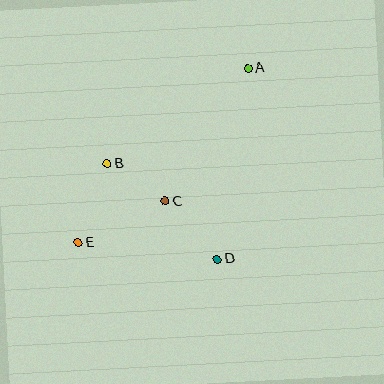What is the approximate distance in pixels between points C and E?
The distance between C and E is approximately 96 pixels.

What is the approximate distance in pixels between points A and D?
The distance between A and D is approximately 193 pixels.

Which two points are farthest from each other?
Points A and E are farthest from each other.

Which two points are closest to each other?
Points B and C are closest to each other.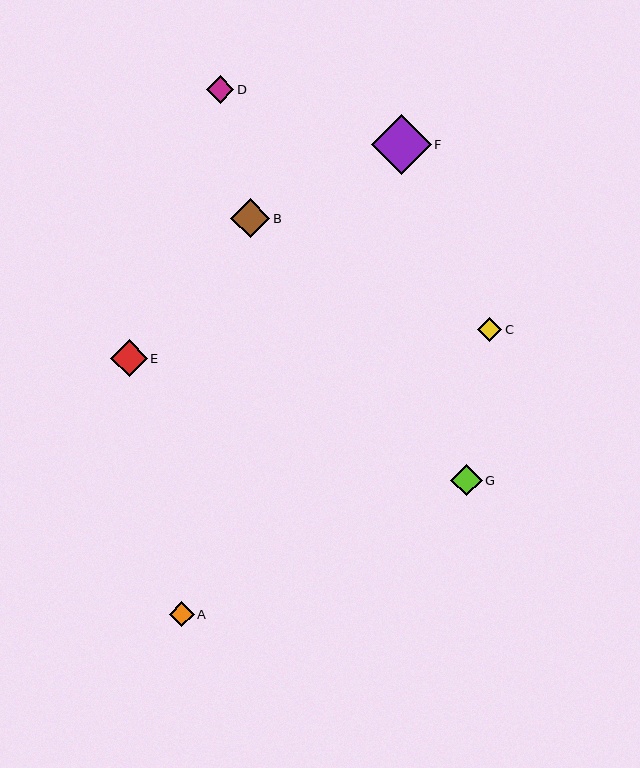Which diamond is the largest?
Diamond F is the largest with a size of approximately 60 pixels.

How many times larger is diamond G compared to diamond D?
Diamond G is approximately 1.1 times the size of diamond D.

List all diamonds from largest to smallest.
From largest to smallest: F, B, E, G, D, A, C.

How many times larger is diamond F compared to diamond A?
Diamond F is approximately 2.4 times the size of diamond A.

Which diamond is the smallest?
Diamond C is the smallest with a size of approximately 24 pixels.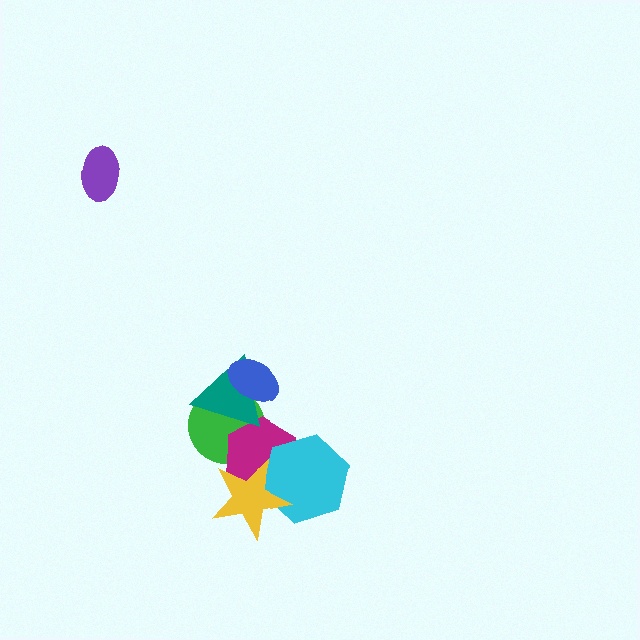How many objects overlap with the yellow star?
2 objects overlap with the yellow star.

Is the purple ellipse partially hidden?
No, no other shape covers it.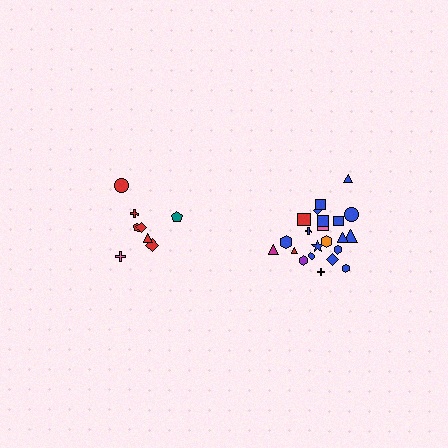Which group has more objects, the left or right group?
The right group.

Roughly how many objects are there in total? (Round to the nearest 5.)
Roughly 30 objects in total.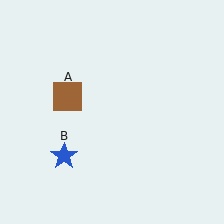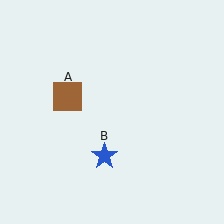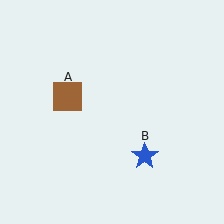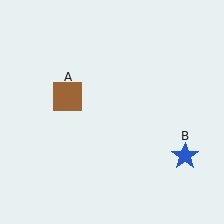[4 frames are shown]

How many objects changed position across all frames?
1 object changed position: blue star (object B).